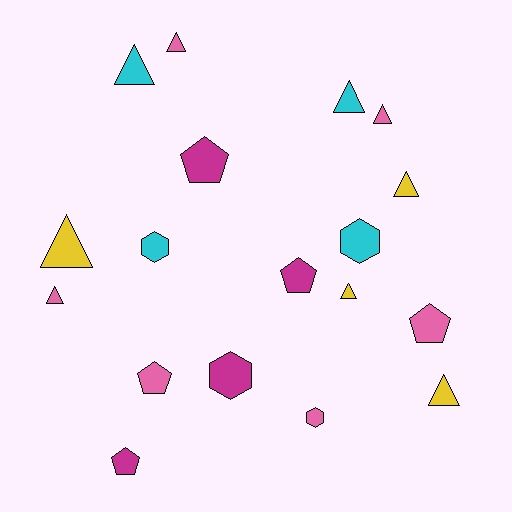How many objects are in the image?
There are 18 objects.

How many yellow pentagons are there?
There are no yellow pentagons.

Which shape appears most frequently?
Triangle, with 9 objects.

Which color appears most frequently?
Pink, with 6 objects.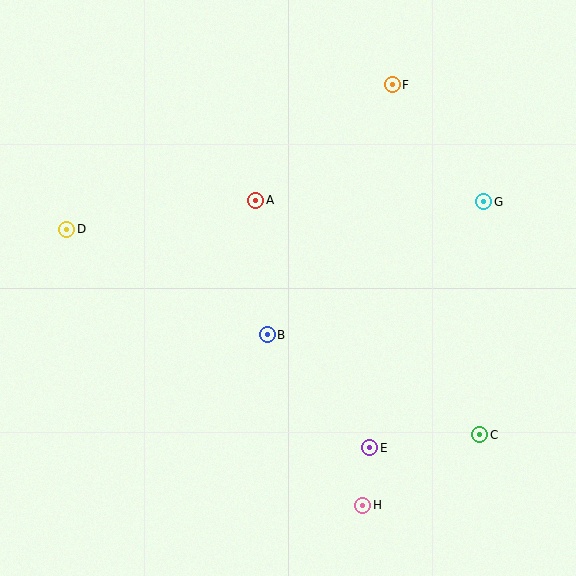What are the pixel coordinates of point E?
Point E is at (370, 448).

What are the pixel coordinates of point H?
Point H is at (363, 505).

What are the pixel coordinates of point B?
Point B is at (267, 335).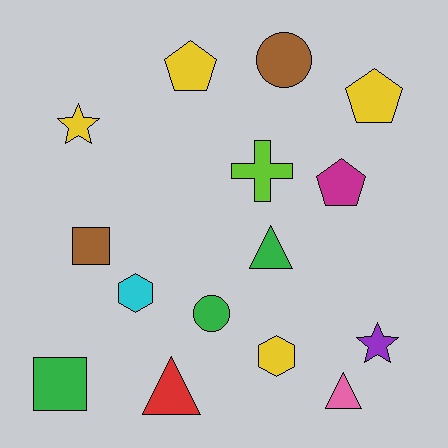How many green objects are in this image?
There are 3 green objects.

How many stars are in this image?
There are 2 stars.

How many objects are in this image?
There are 15 objects.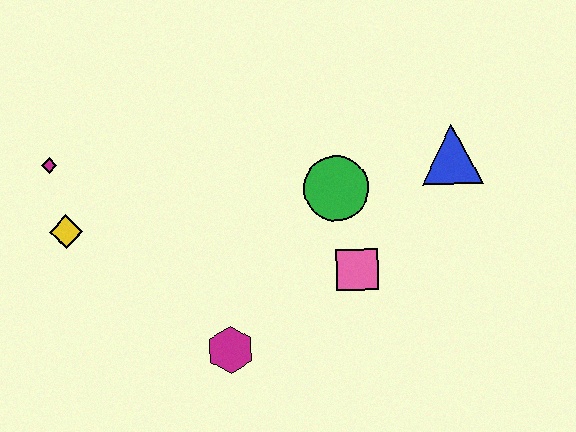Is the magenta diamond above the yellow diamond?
Yes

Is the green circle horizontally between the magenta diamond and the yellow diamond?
No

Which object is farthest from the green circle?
The magenta diamond is farthest from the green circle.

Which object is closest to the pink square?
The green circle is closest to the pink square.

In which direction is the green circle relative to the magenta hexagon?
The green circle is above the magenta hexagon.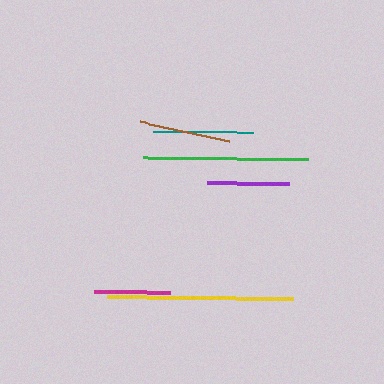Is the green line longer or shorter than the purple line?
The green line is longer than the purple line.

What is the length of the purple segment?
The purple segment is approximately 82 pixels long.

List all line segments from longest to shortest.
From longest to shortest: yellow, green, teal, brown, purple, magenta.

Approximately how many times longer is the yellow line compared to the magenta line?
The yellow line is approximately 2.4 times the length of the magenta line.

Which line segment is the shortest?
The magenta line is the shortest at approximately 76 pixels.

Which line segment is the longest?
The yellow line is the longest at approximately 186 pixels.